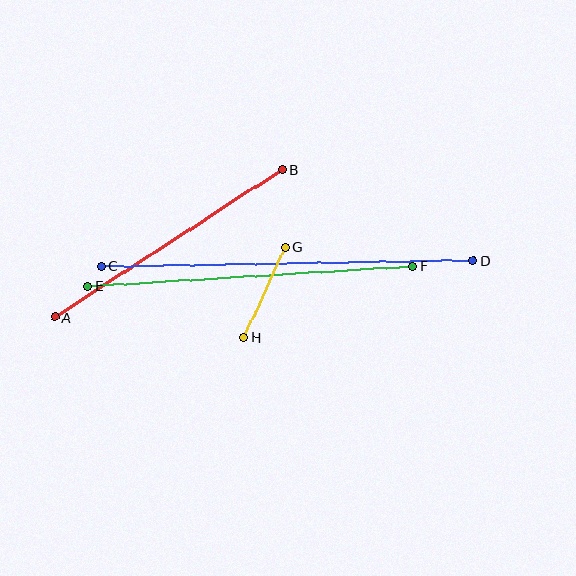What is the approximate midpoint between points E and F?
The midpoint is at approximately (250, 276) pixels.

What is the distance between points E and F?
The distance is approximately 326 pixels.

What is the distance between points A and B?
The distance is approximately 271 pixels.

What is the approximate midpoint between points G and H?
The midpoint is at approximately (264, 292) pixels.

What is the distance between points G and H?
The distance is approximately 99 pixels.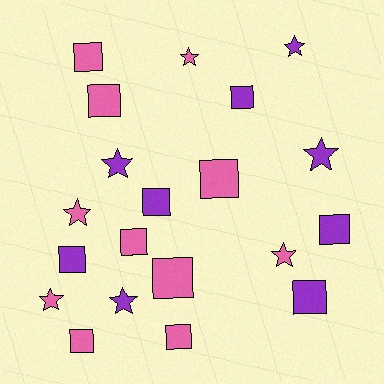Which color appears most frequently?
Pink, with 11 objects.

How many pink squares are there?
There are 7 pink squares.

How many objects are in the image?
There are 20 objects.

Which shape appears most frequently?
Square, with 12 objects.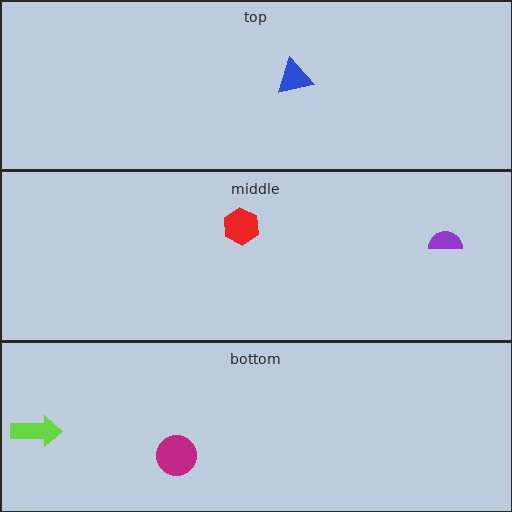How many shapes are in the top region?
1.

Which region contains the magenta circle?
The bottom region.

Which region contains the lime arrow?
The bottom region.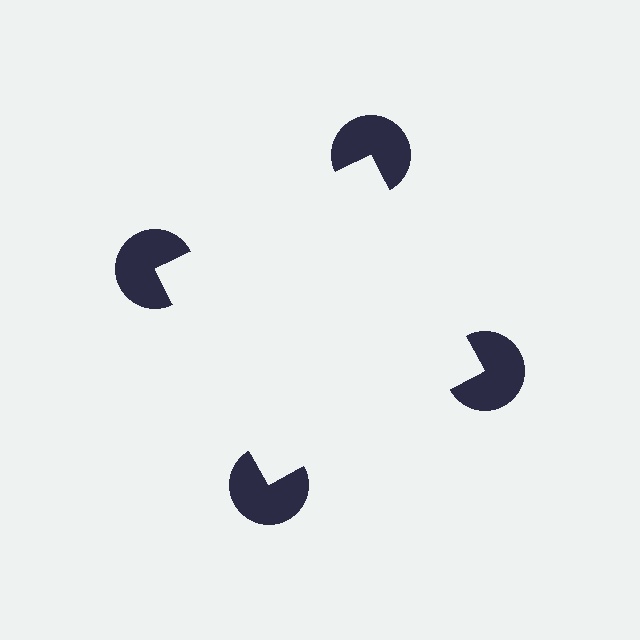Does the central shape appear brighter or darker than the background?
It typically appears slightly brighter than the background, even though no actual brightness change is drawn.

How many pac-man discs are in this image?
There are 4 — one at each vertex of the illusory square.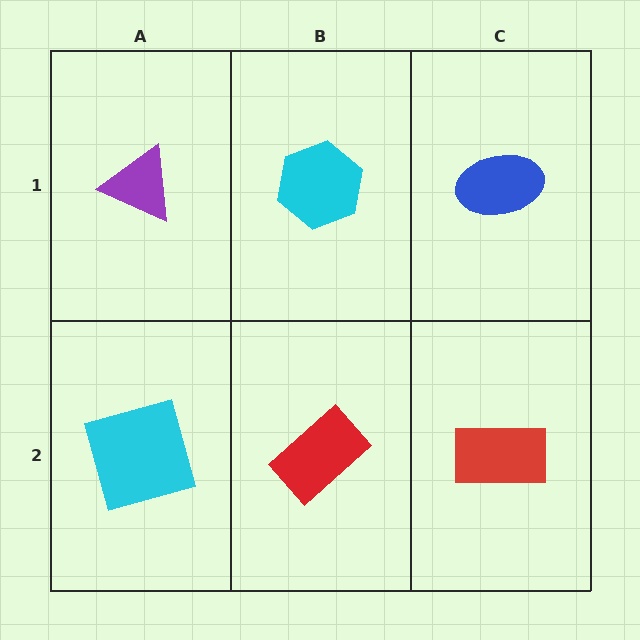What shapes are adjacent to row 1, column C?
A red rectangle (row 2, column C), a cyan hexagon (row 1, column B).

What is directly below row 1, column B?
A red rectangle.